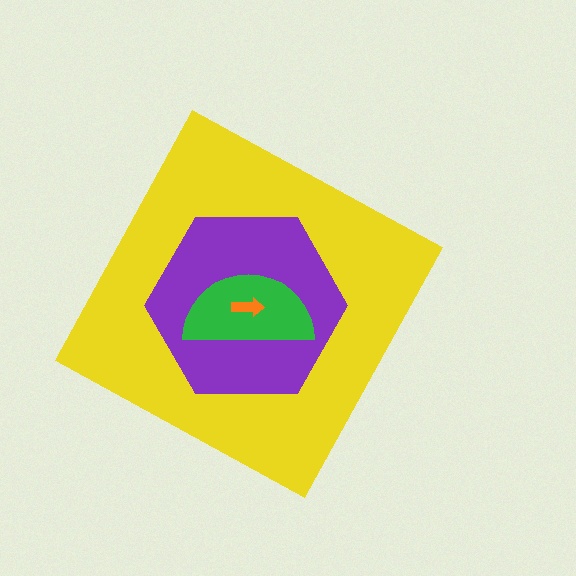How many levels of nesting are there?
4.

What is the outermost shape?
The yellow diamond.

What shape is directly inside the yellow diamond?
The purple hexagon.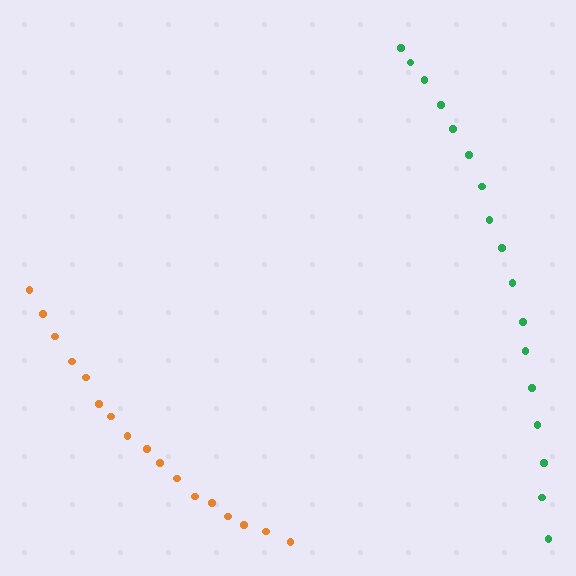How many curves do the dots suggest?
There are 2 distinct paths.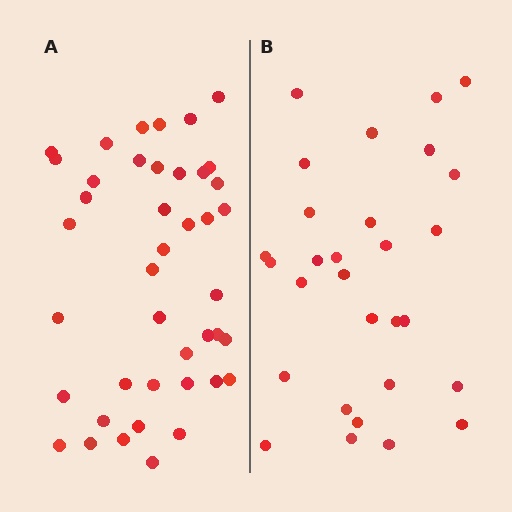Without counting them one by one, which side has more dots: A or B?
Region A (the left region) has more dots.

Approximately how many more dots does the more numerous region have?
Region A has approximately 15 more dots than region B.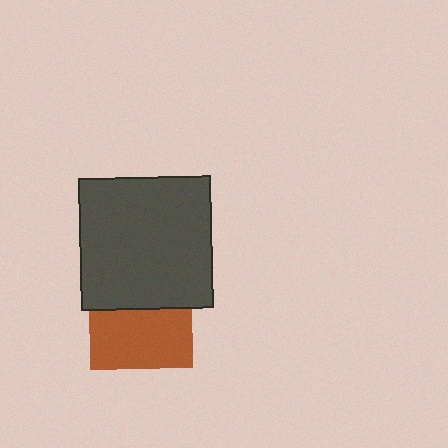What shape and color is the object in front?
The object in front is a dark gray square.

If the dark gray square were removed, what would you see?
You would see the complete brown square.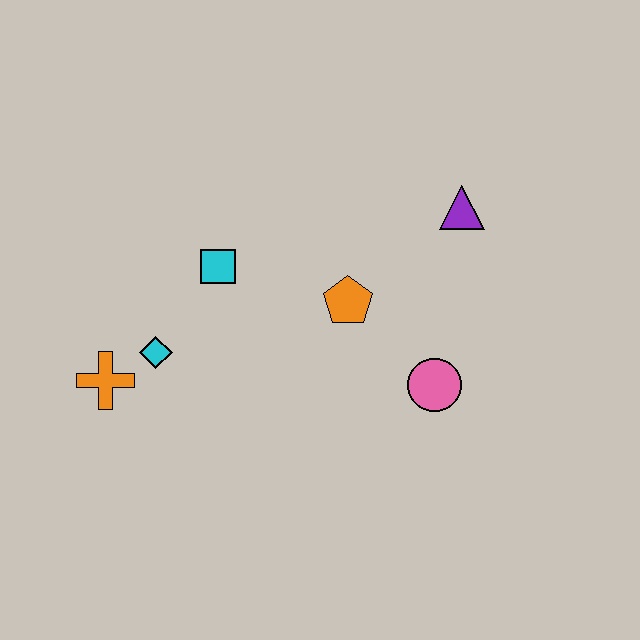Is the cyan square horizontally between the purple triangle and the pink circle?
No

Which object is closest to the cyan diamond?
The orange cross is closest to the cyan diamond.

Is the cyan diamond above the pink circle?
Yes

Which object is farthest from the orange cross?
The purple triangle is farthest from the orange cross.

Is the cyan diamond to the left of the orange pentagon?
Yes